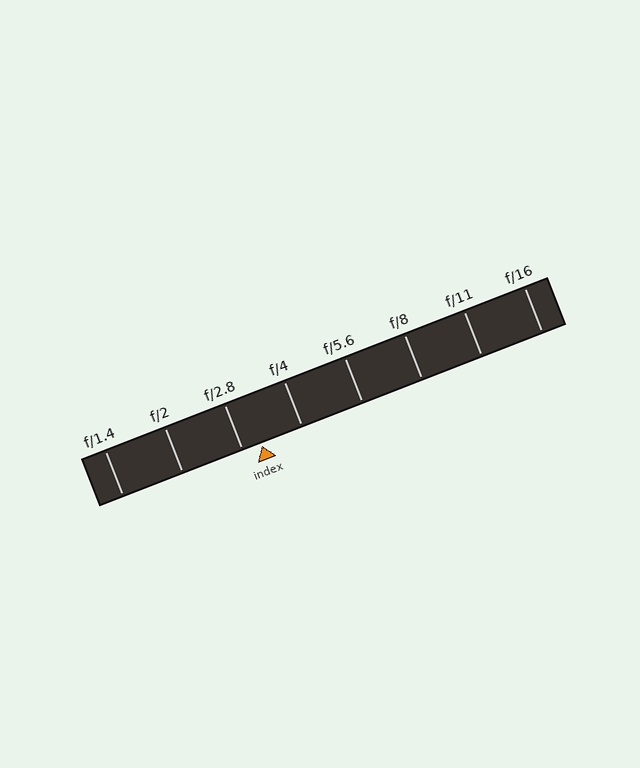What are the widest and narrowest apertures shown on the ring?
The widest aperture shown is f/1.4 and the narrowest is f/16.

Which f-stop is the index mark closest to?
The index mark is closest to f/2.8.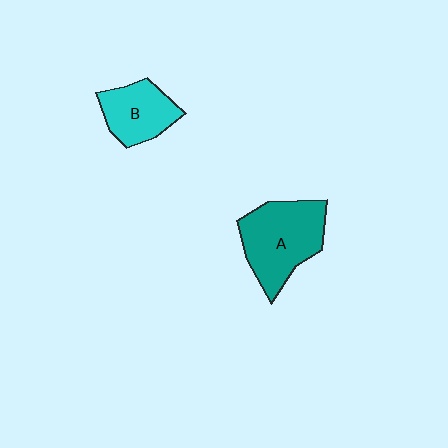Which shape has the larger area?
Shape A (teal).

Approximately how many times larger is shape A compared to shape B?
Approximately 1.6 times.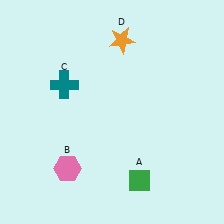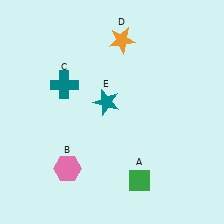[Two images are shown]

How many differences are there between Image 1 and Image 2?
There is 1 difference between the two images.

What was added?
A teal star (E) was added in Image 2.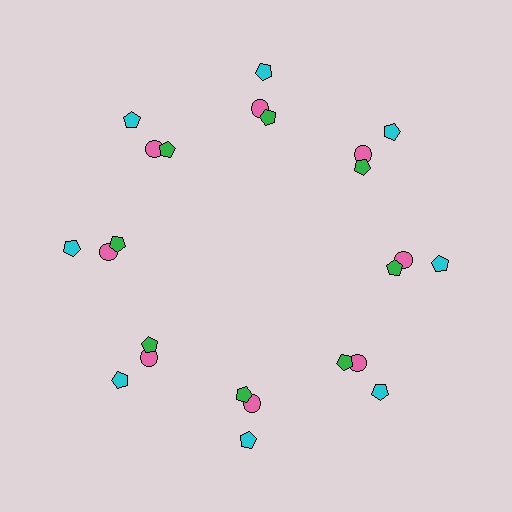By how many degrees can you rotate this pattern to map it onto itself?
The pattern maps onto itself every 45 degrees of rotation.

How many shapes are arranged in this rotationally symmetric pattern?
There are 24 shapes, arranged in 8 groups of 3.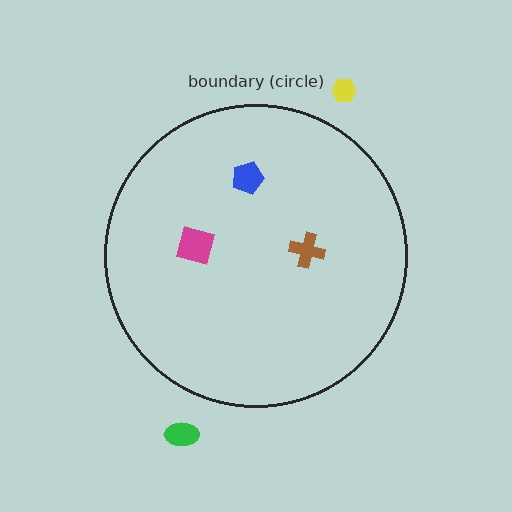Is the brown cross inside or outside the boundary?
Inside.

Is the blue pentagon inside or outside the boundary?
Inside.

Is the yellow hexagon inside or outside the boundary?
Outside.